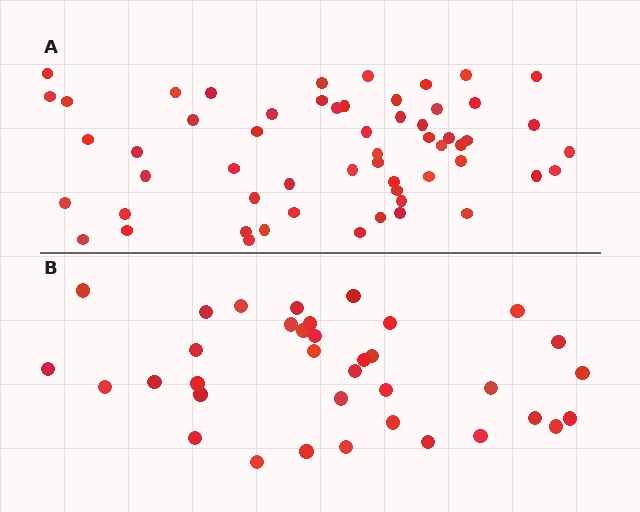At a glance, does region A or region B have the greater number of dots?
Region A (the top region) has more dots.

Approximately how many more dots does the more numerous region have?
Region A has approximately 20 more dots than region B.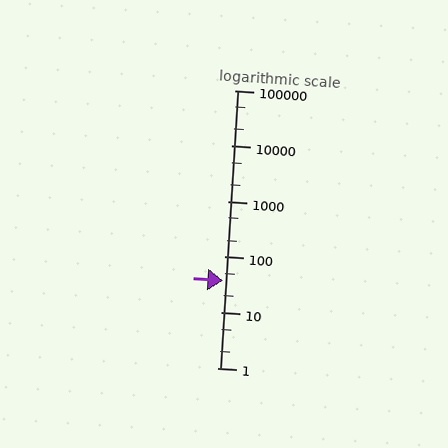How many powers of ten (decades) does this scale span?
The scale spans 5 decades, from 1 to 100000.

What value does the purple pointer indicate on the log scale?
The pointer indicates approximately 38.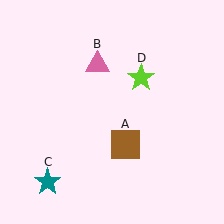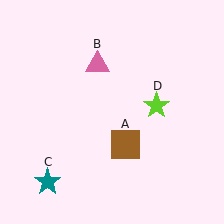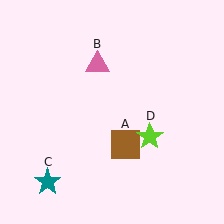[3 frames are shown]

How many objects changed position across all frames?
1 object changed position: lime star (object D).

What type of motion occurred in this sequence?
The lime star (object D) rotated clockwise around the center of the scene.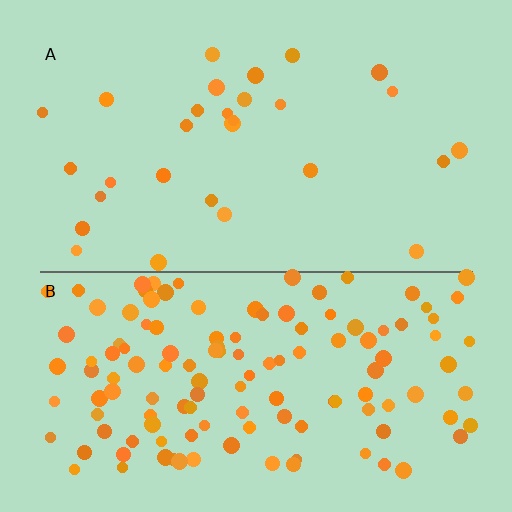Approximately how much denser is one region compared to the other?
Approximately 4.4× — region B over region A.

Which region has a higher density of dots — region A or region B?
B (the bottom).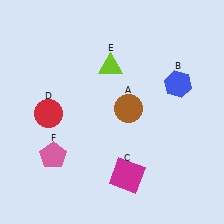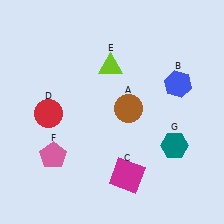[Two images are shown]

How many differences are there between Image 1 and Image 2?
There is 1 difference between the two images.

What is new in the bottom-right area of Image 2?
A teal hexagon (G) was added in the bottom-right area of Image 2.